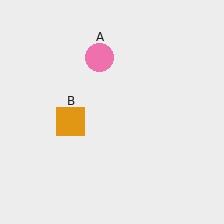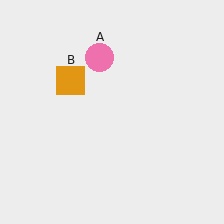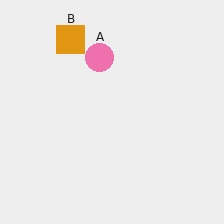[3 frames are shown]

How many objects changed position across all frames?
1 object changed position: orange square (object B).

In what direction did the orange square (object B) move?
The orange square (object B) moved up.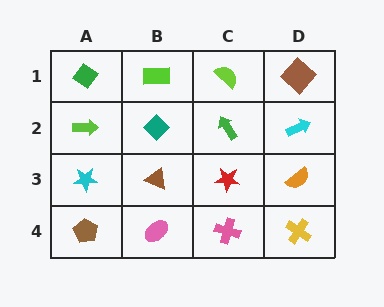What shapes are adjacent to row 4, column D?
An orange semicircle (row 3, column D), a pink cross (row 4, column C).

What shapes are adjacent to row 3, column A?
A lime arrow (row 2, column A), a brown pentagon (row 4, column A), a brown triangle (row 3, column B).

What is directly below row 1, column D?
A cyan arrow.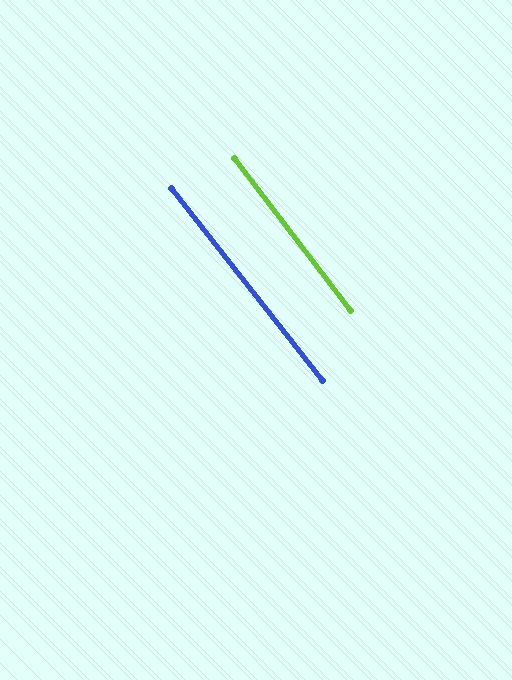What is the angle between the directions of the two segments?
Approximately 1 degree.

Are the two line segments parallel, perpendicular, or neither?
Parallel — their directions differ by only 0.7°.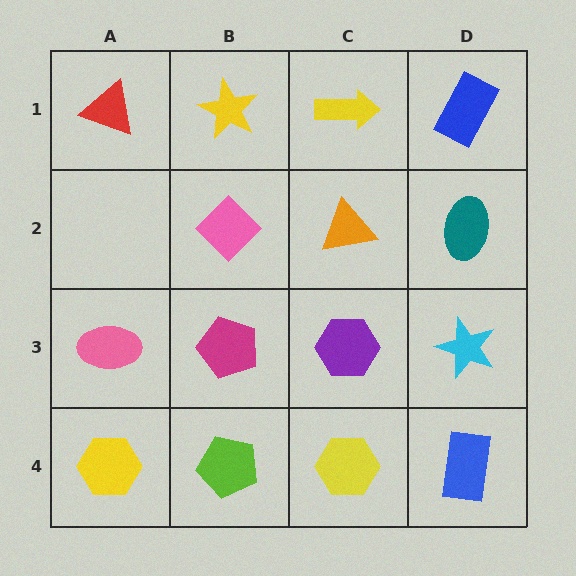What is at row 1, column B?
A yellow star.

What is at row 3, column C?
A purple hexagon.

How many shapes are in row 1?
4 shapes.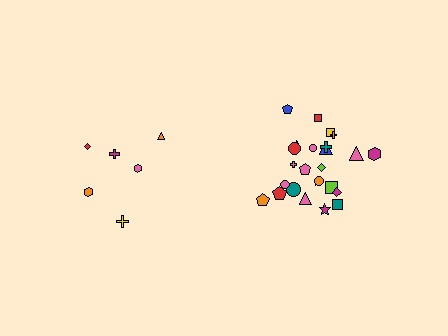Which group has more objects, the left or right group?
The right group.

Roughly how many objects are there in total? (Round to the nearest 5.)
Roughly 30 objects in total.